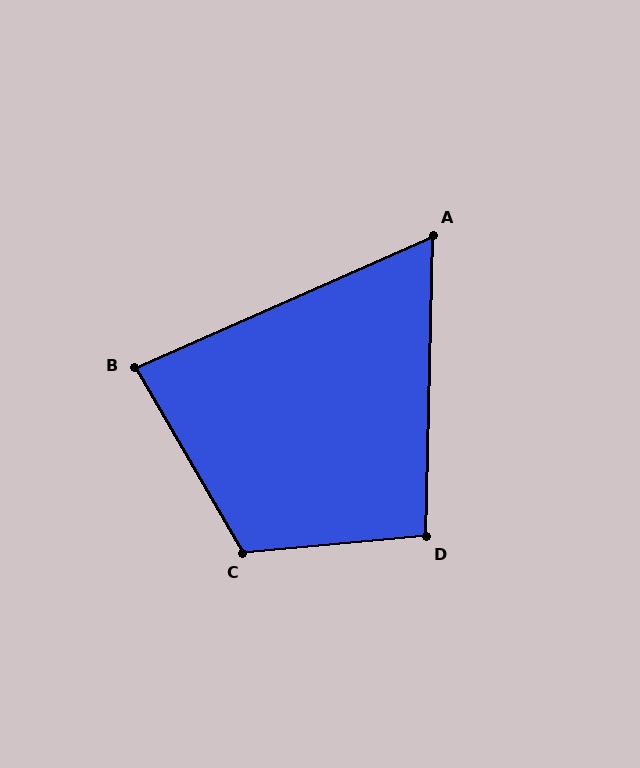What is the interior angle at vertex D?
Approximately 96 degrees (obtuse).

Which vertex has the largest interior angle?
C, at approximately 115 degrees.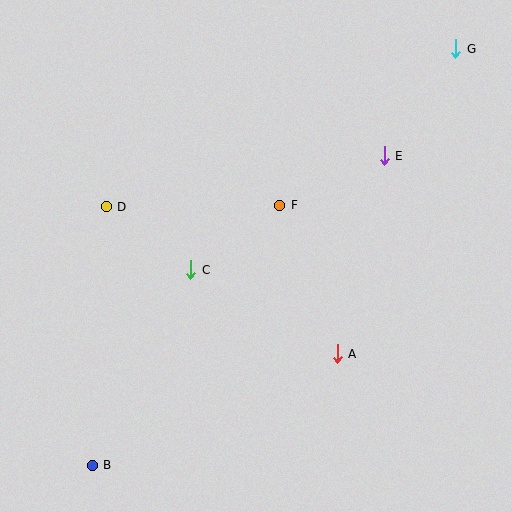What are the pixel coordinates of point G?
Point G is at (456, 49).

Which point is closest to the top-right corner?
Point G is closest to the top-right corner.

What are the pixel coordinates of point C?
Point C is at (191, 270).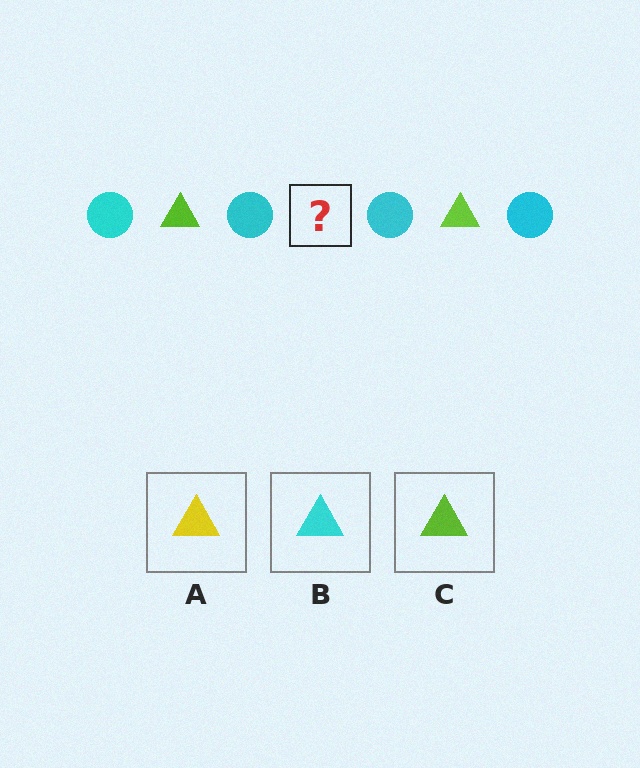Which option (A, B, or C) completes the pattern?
C.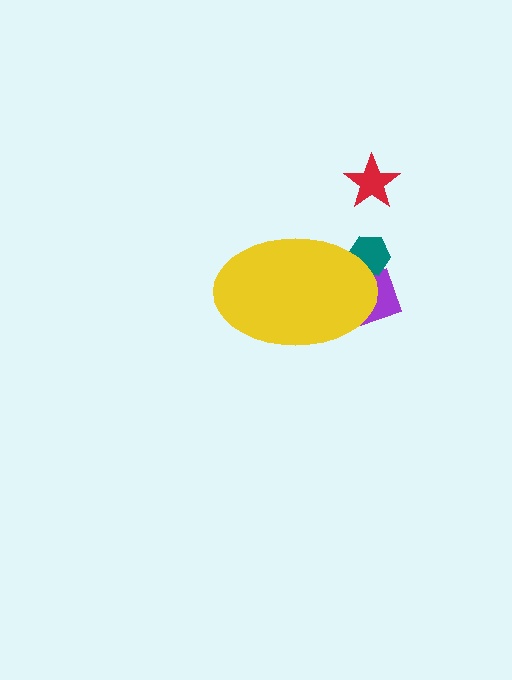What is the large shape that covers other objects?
A yellow ellipse.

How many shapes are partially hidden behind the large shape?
2 shapes are partially hidden.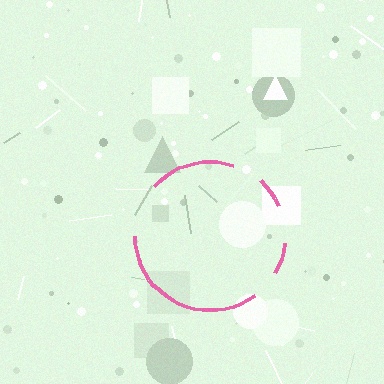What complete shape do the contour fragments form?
The contour fragments form a circle.